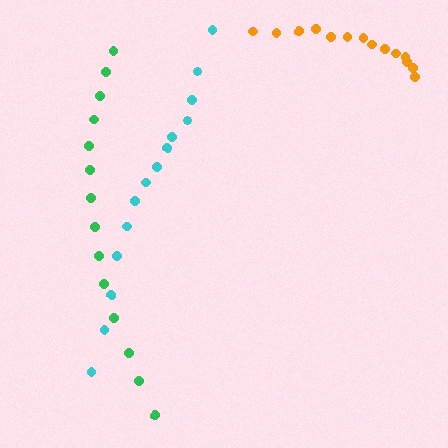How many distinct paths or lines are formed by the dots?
There are 3 distinct paths.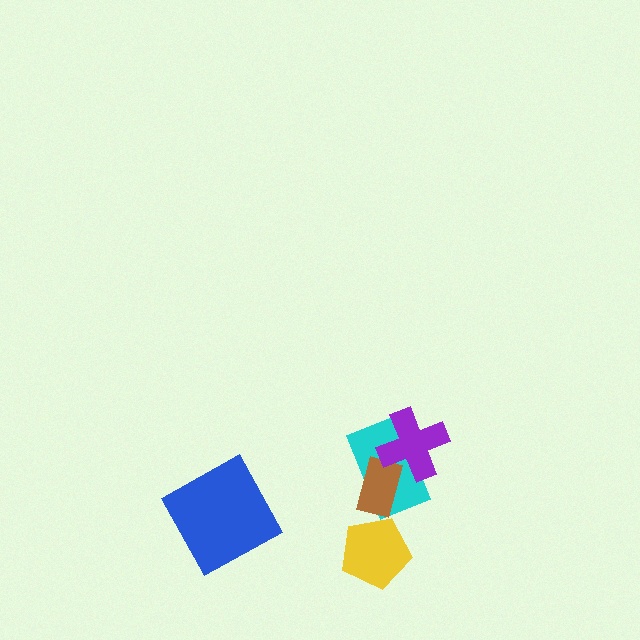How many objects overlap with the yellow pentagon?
0 objects overlap with the yellow pentagon.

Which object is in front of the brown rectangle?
The purple cross is in front of the brown rectangle.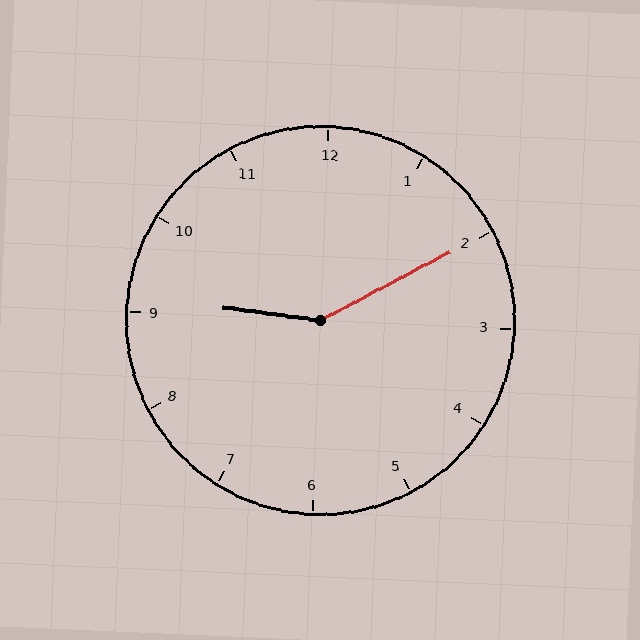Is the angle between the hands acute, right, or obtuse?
It is obtuse.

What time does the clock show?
9:10.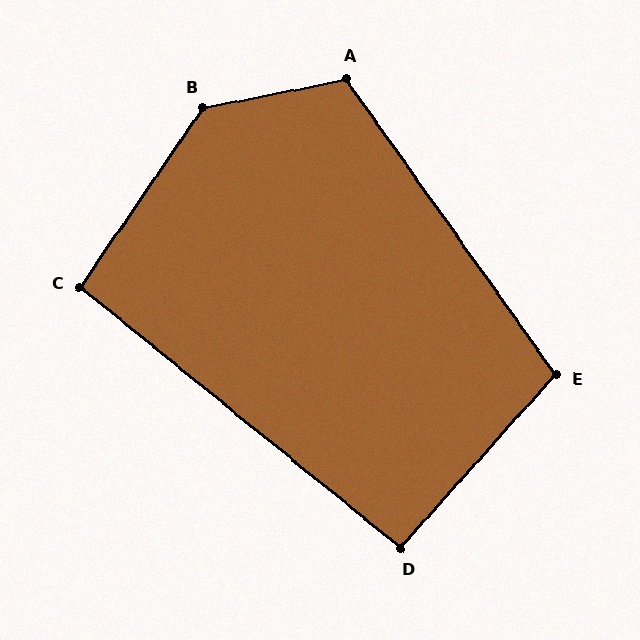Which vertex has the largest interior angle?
B, at approximately 136 degrees.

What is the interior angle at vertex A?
Approximately 114 degrees (obtuse).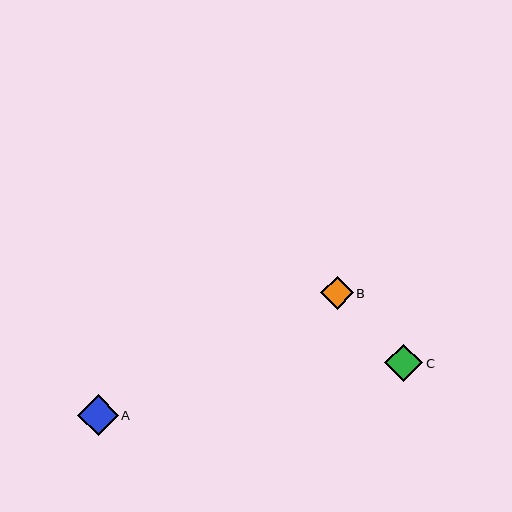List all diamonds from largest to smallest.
From largest to smallest: A, C, B.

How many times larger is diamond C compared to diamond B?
Diamond C is approximately 1.2 times the size of diamond B.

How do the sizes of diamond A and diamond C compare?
Diamond A and diamond C are approximately the same size.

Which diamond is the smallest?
Diamond B is the smallest with a size of approximately 33 pixels.